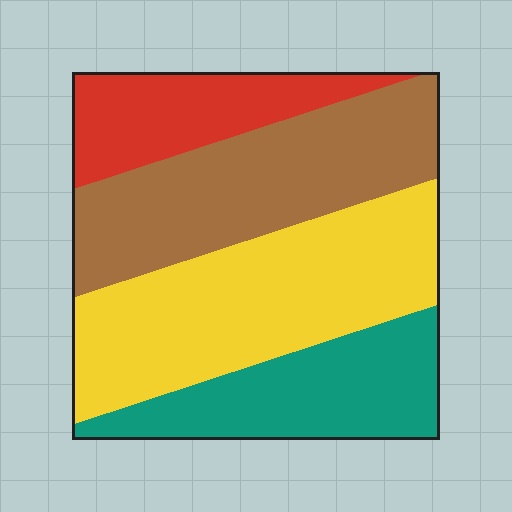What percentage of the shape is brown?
Brown takes up about one third (1/3) of the shape.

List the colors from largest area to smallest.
From largest to smallest: yellow, brown, teal, red.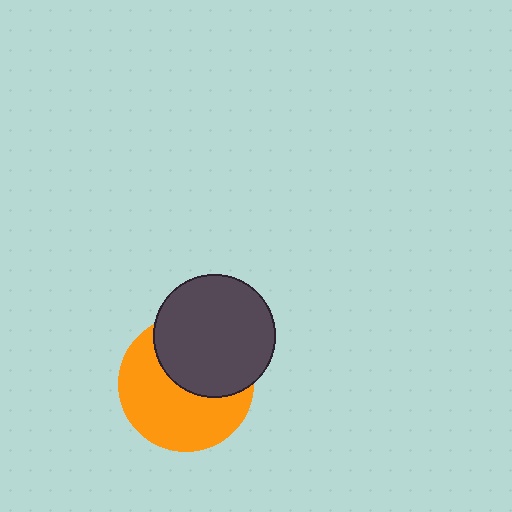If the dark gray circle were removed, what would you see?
You would see the complete orange circle.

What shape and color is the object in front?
The object in front is a dark gray circle.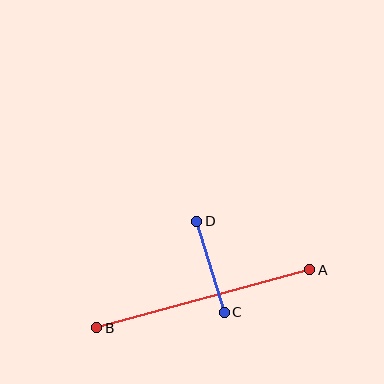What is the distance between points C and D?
The distance is approximately 95 pixels.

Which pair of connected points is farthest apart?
Points A and B are farthest apart.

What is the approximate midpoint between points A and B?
The midpoint is at approximately (203, 299) pixels.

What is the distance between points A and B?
The distance is approximately 221 pixels.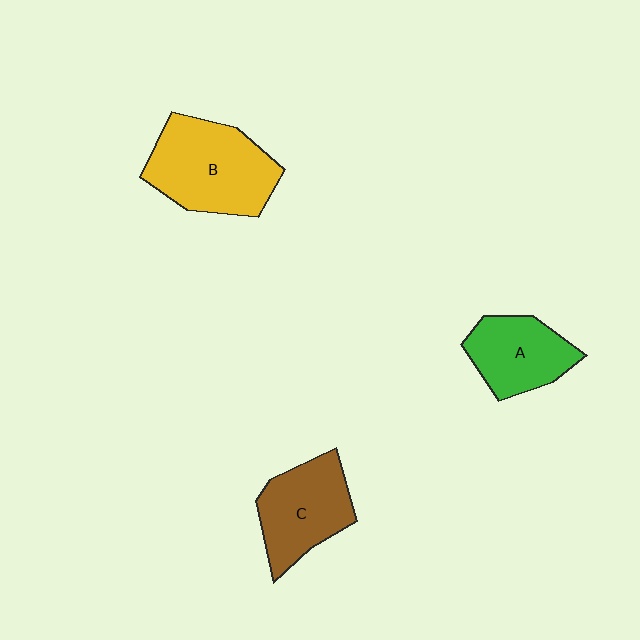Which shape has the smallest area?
Shape A (green).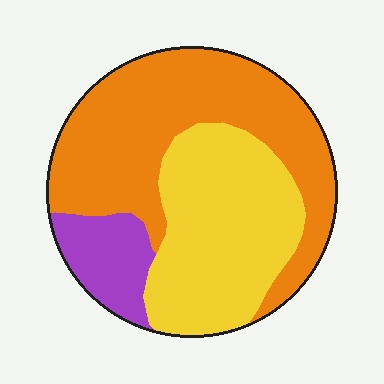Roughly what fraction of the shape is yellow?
Yellow covers about 40% of the shape.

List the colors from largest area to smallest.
From largest to smallest: orange, yellow, purple.